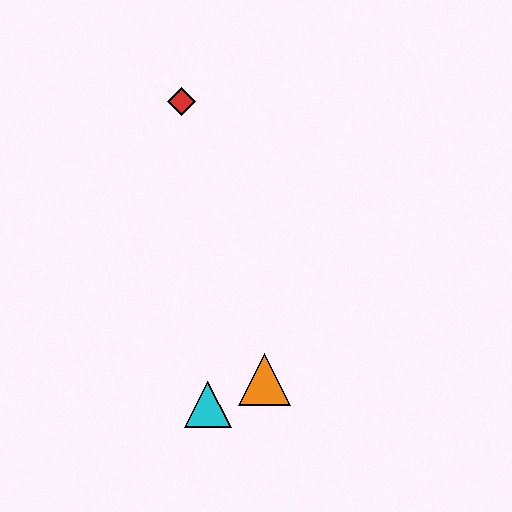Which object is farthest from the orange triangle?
The red diamond is farthest from the orange triangle.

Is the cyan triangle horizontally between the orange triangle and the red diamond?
Yes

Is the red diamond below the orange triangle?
No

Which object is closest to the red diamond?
The orange triangle is closest to the red diamond.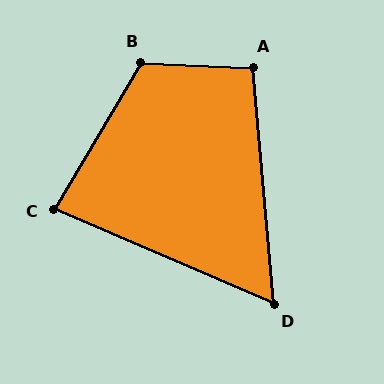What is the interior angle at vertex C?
Approximately 83 degrees (acute).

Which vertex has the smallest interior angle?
D, at approximately 62 degrees.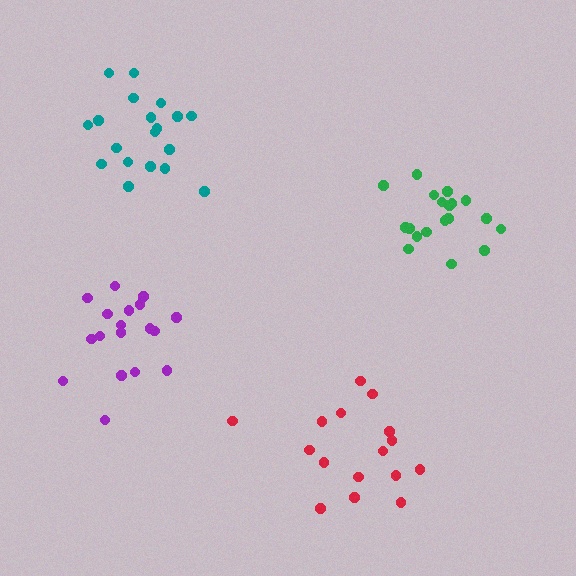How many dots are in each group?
Group 1: 19 dots, Group 2: 16 dots, Group 3: 18 dots, Group 4: 19 dots (72 total).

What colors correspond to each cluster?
The clusters are colored: green, red, purple, teal.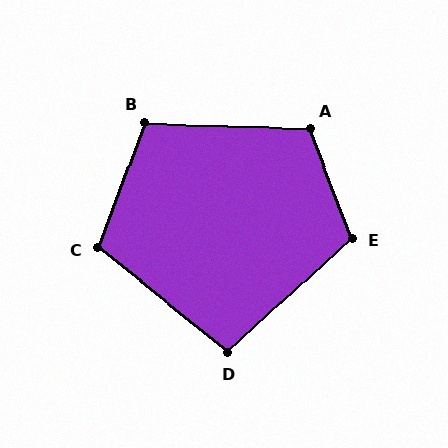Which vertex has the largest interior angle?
A, at approximately 113 degrees.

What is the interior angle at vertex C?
Approximately 108 degrees (obtuse).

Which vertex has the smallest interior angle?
D, at approximately 98 degrees.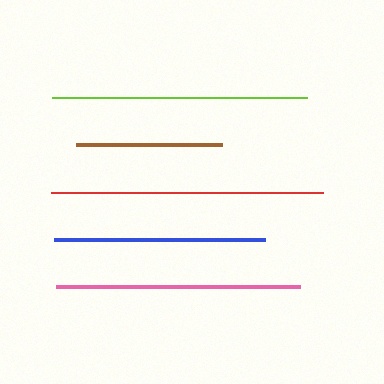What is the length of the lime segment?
The lime segment is approximately 255 pixels long.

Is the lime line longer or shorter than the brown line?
The lime line is longer than the brown line.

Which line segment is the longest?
The red line is the longest at approximately 272 pixels.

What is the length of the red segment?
The red segment is approximately 272 pixels long.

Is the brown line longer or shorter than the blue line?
The blue line is longer than the brown line.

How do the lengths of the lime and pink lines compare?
The lime and pink lines are approximately the same length.